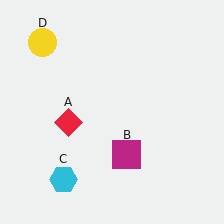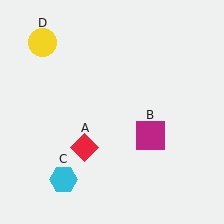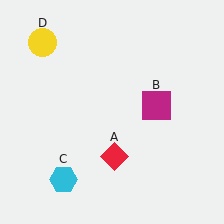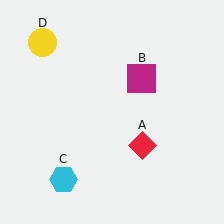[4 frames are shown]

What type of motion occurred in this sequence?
The red diamond (object A), magenta square (object B) rotated counterclockwise around the center of the scene.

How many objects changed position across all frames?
2 objects changed position: red diamond (object A), magenta square (object B).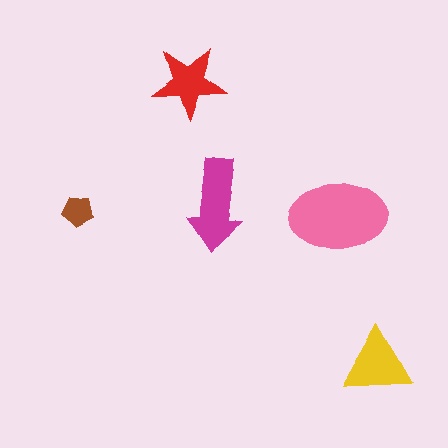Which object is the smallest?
The brown pentagon.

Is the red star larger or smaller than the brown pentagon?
Larger.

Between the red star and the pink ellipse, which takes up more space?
The pink ellipse.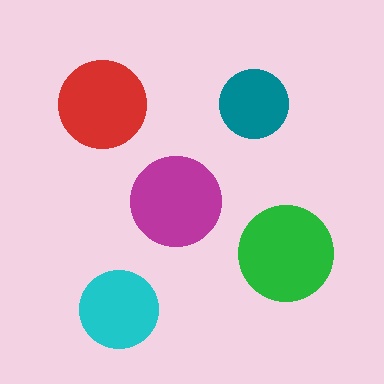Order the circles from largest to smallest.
the green one, the magenta one, the red one, the cyan one, the teal one.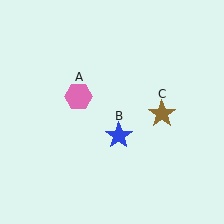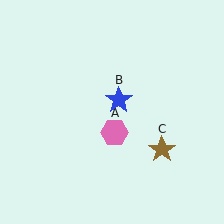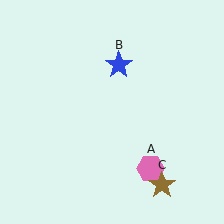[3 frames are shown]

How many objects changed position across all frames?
3 objects changed position: pink hexagon (object A), blue star (object B), brown star (object C).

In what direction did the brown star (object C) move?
The brown star (object C) moved down.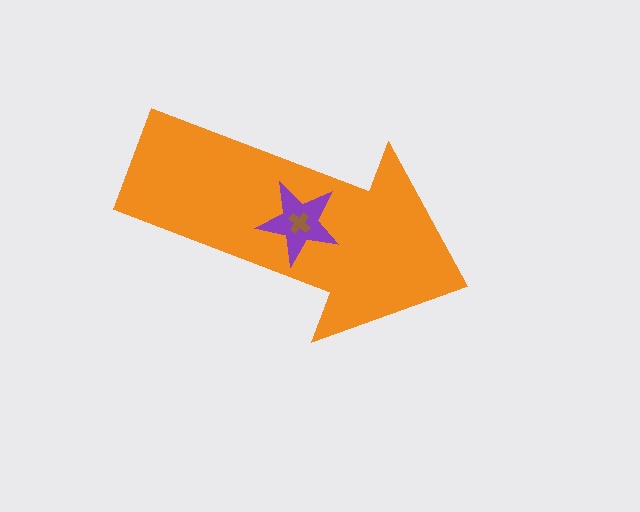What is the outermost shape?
The orange arrow.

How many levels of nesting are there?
3.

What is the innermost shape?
The brown cross.